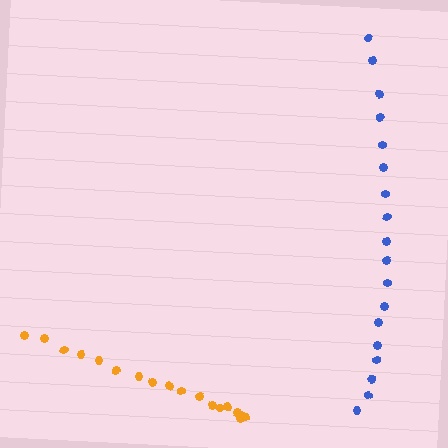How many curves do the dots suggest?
There are 2 distinct paths.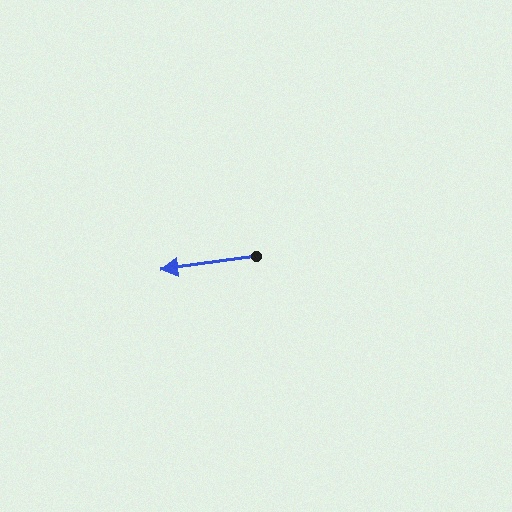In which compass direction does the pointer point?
West.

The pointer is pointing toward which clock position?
Roughly 9 o'clock.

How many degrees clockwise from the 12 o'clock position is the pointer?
Approximately 262 degrees.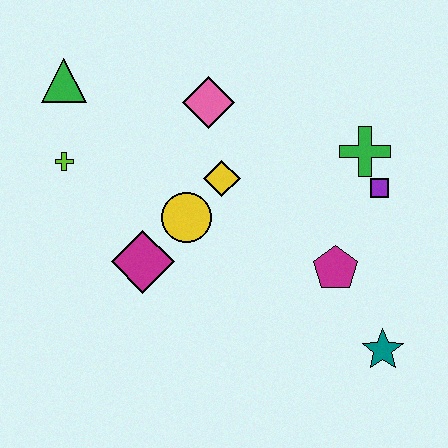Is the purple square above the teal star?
Yes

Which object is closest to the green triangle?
The lime cross is closest to the green triangle.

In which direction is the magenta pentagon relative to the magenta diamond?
The magenta pentagon is to the right of the magenta diamond.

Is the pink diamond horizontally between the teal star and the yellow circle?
Yes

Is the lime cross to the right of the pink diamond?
No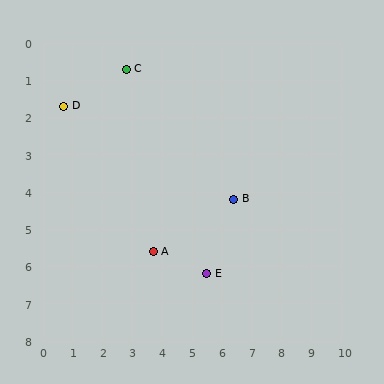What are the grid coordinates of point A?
Point A is at approximately (3.7, 5.6).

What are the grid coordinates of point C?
Point C is at approximately (2.8, 0.7).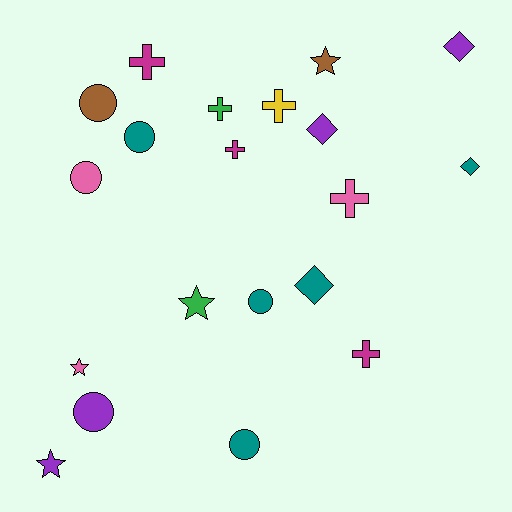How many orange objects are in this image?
There are no orange objects.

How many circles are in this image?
There are 6 circles.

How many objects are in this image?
There are 20 objects.